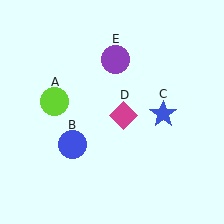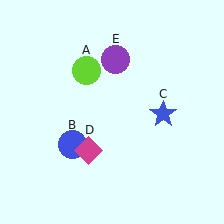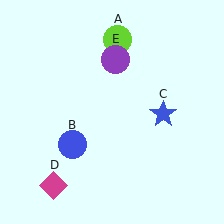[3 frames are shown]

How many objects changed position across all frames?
2 objects changed position: lime circle (object A), magenta diamond (object D).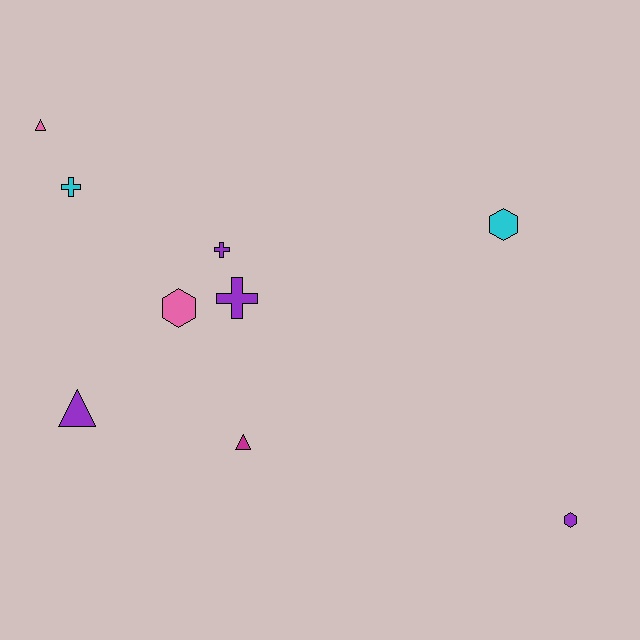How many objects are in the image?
There are 9 objects.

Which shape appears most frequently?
Triangle, with 3 objects.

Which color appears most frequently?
Purple, with 4 objects.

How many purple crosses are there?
There are 2 purple crosses.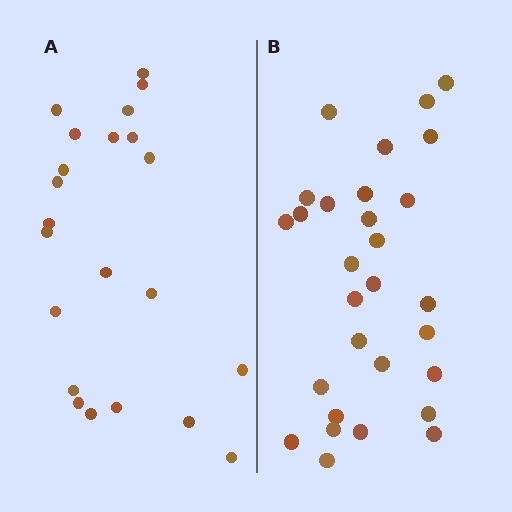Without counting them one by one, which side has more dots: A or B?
Region B (the right region) has more dots.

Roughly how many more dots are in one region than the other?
Region B has roughly 8 or so more dots than region A.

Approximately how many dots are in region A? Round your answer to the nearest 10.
About 20 dots. (The exact count is 22, which rounds to 20.)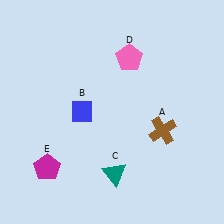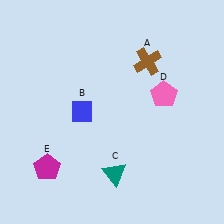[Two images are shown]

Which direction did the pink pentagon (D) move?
The pink pentagon (D) moved down.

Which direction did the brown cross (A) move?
The brown cross (A) moved up.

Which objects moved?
The objects that moved are: the brown cross (A), the pink pentagon (D).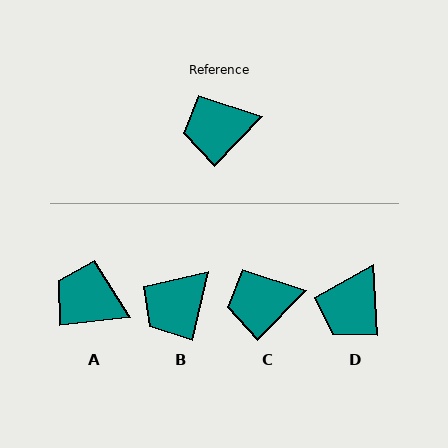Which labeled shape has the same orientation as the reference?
C.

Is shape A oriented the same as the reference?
No, it is off by about 40 degrees.